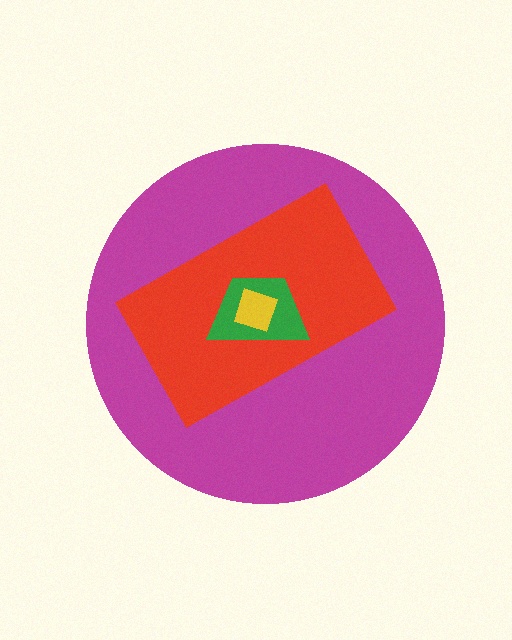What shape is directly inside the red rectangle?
The green trapezoid.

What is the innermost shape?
The yellow diamond.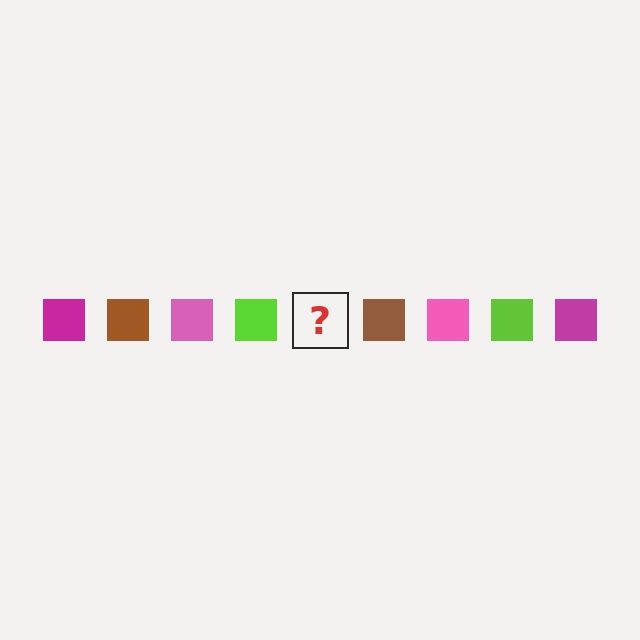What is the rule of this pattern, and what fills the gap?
The rule is that the pattern cycles through magenta, brown, pink, lime squares. The gap should be filled with a magenta square.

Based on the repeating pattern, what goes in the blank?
The blank should be a magenta square.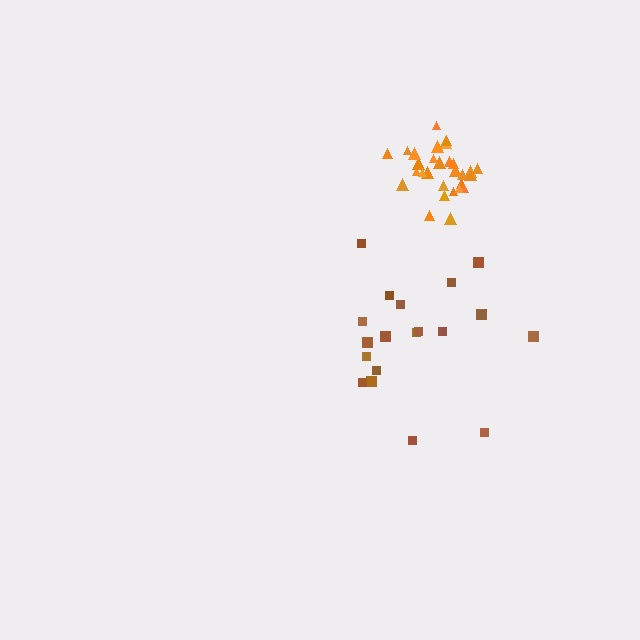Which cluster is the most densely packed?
Orange.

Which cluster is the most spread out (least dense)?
Brown.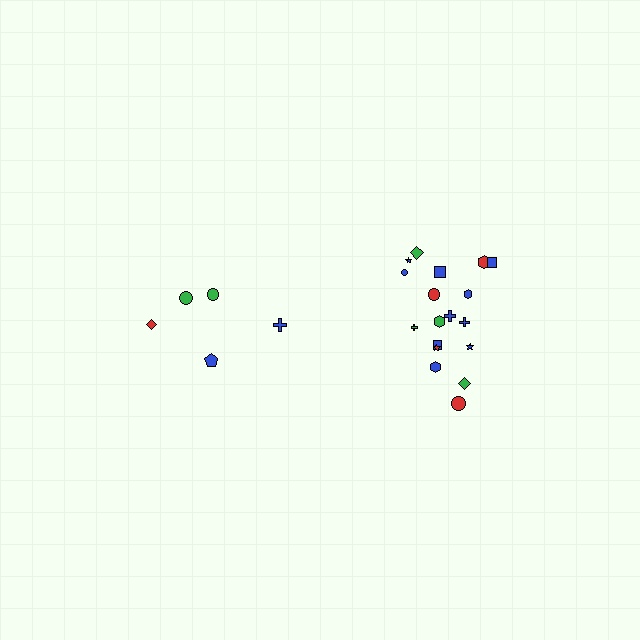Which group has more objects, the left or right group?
The right group.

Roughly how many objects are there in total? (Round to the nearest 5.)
Roughly 25 objects in total.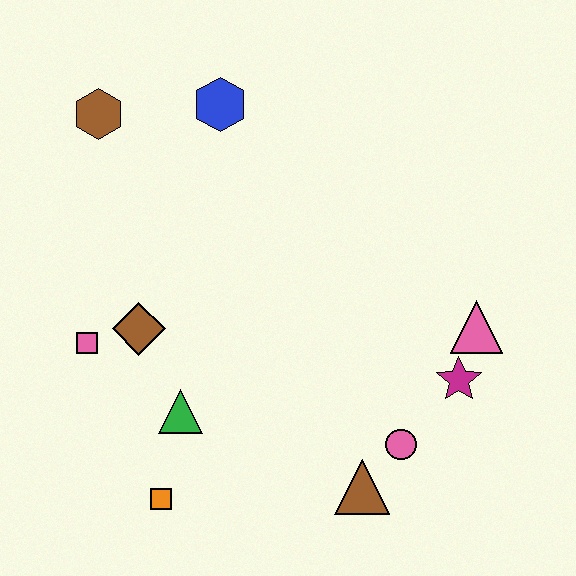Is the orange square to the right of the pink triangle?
No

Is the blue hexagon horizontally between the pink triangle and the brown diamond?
Yes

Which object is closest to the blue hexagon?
The brown hexagon is closest to the blue hexagon.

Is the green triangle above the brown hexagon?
No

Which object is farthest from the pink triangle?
The brown hexagon is farthest from the pink triangle.